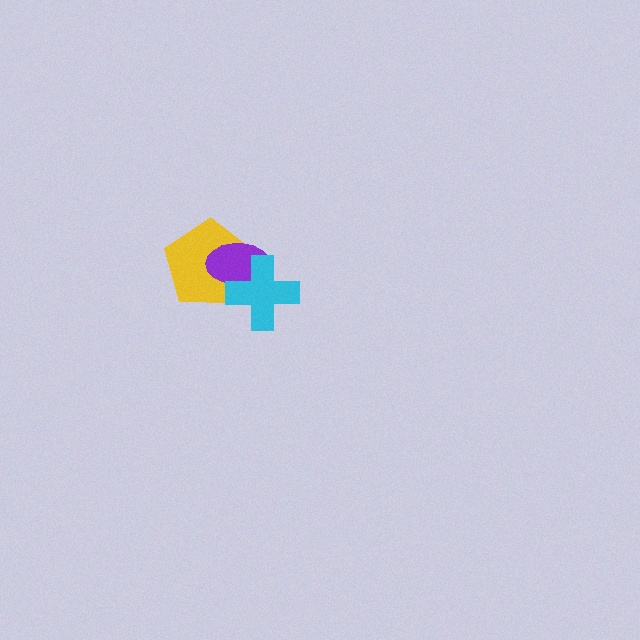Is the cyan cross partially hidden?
No, no other shape covers it.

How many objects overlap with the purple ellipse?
2 objects overlap with the purple ellipse.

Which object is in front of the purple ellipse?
The cyan cross is in front of the purple ellipse.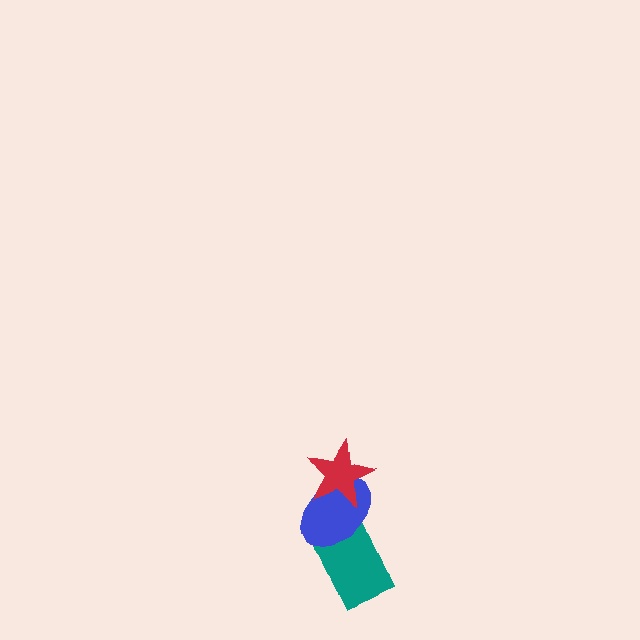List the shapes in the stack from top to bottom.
From top to bottom: the red star, the blue ellipse, the teal rectangle.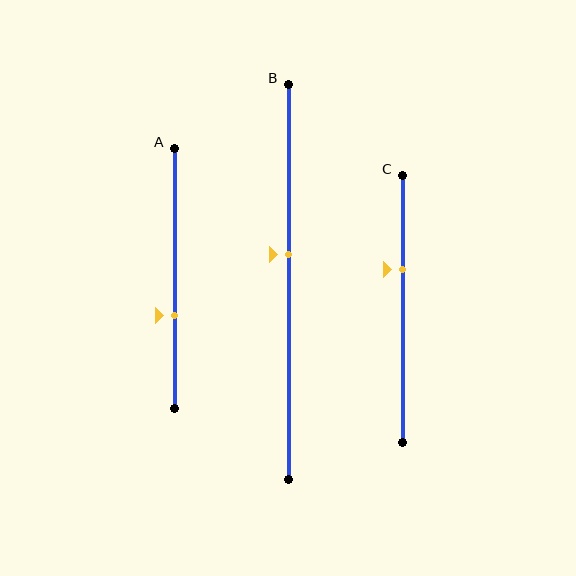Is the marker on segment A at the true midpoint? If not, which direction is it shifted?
No, the marker on segment A is shifted downward by about 14% of the segment length.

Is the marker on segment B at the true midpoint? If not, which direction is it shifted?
No, the marker on segment B is shifted upward by about 7% of the segment length.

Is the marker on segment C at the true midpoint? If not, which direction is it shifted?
No, the marker on segment C is shifted upward by about 15% of the segment length.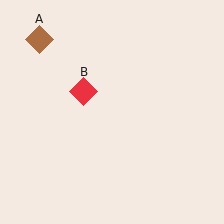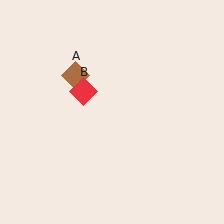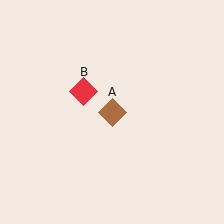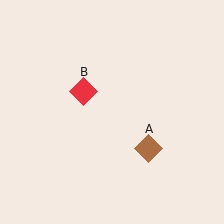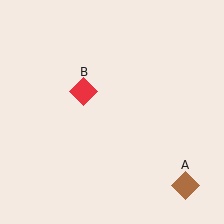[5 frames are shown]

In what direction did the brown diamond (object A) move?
The brown diamond (object A) moved down and to the right.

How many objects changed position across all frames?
1 object changed position: brown diamond (object A).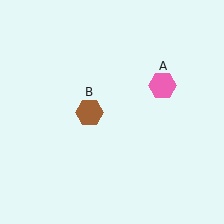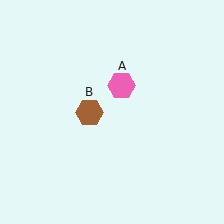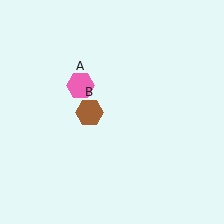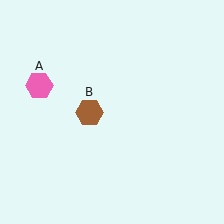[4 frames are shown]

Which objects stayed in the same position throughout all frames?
Brown hexagon (object B) remained stationary.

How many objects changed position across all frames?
1 object changed position: pink hexagon (object A).